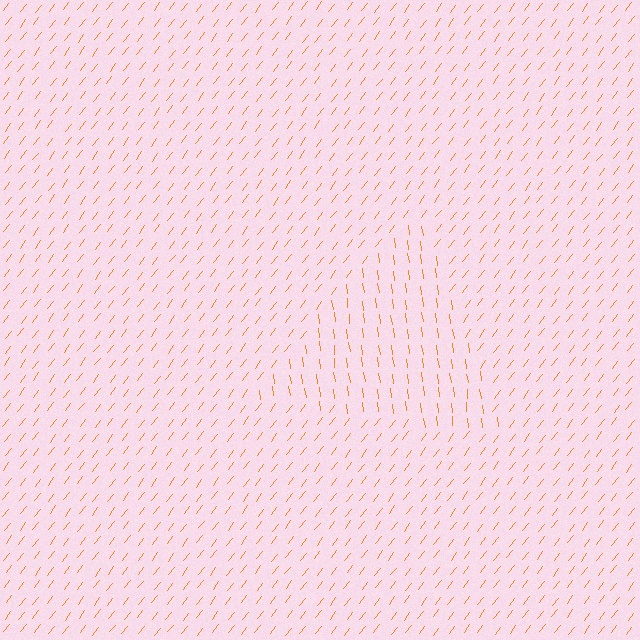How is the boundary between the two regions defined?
The boundary is defined purely by a change in line orientation (approximately 45 degrees difference). All lines are the same color and thickness.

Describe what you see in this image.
The image is filled with small orange line segments. A triangle region in the image has lines oriented differently from the surrounding lines, creating a visible texture boundary.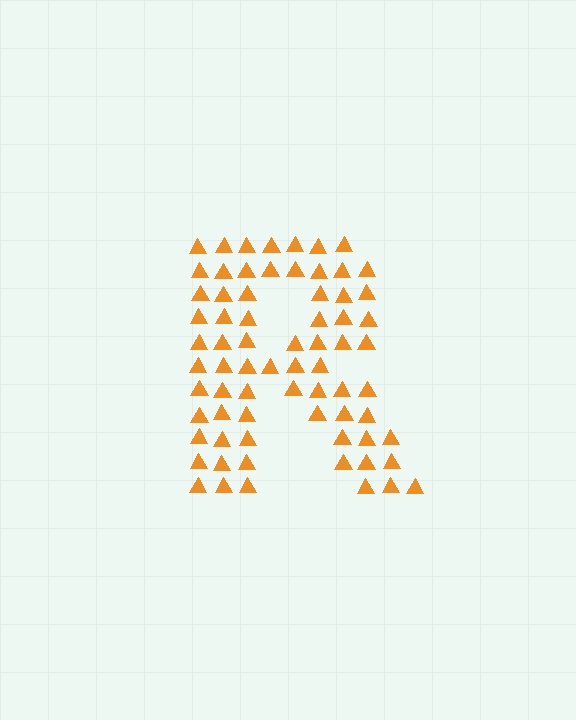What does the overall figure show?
The overall figure shows the letter R.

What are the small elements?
The small elements are triangles.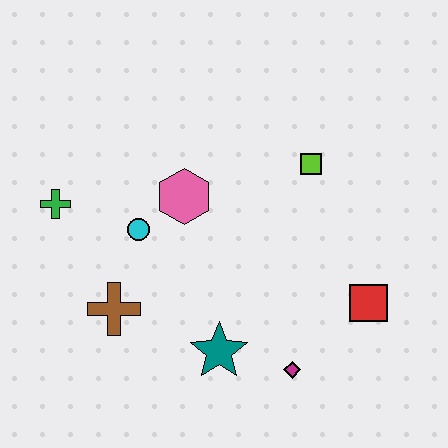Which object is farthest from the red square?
The green cross is farthest from the red square.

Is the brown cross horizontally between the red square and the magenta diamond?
No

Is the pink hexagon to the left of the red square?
Yes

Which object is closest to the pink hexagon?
The cyan circle is closest to the pink hexagon.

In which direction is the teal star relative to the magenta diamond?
The teal star is to the left of the magenta diamond.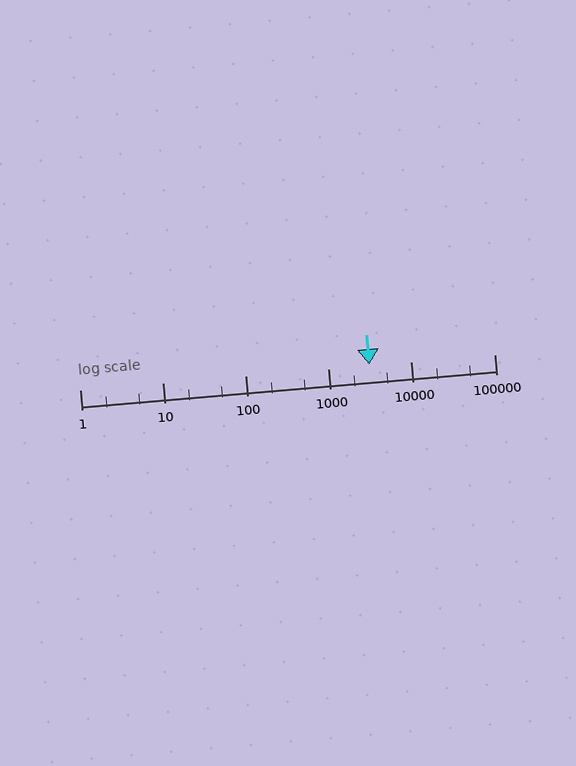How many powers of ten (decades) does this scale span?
The scale spans 5 decades, from 1 to 100000.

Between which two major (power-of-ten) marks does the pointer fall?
The pointer is between 1000 and 10000.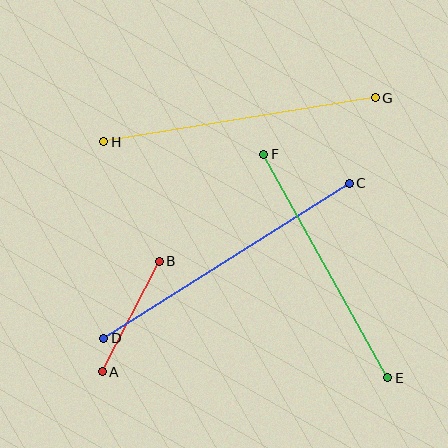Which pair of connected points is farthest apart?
Points C and D are farthest apart.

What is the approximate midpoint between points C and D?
The midpoint is at approximately (227, 261) pixels.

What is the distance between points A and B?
The distance is approximately 124 pixels.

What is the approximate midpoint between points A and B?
The midpoint is at approximately (131, 317) pixels.